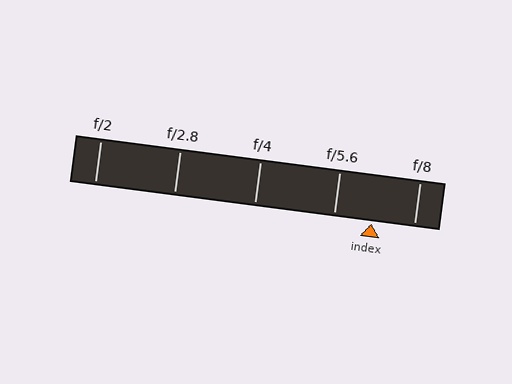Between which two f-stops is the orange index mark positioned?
The index mark is between f/5.6 and f/8.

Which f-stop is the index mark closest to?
The index mark is closest to f/5.6.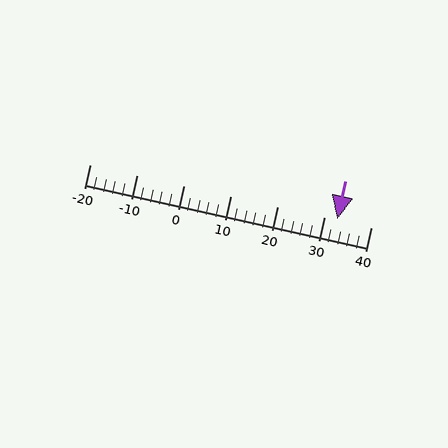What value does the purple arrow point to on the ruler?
The purple arrow points to approximately 33.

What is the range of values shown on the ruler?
The ruler shows values from -20 to 40.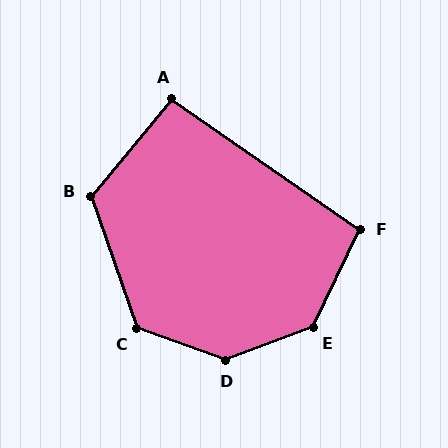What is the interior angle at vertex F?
Approximately 99 degrees (obtuse).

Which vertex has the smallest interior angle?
A, at approximately 95 degrees.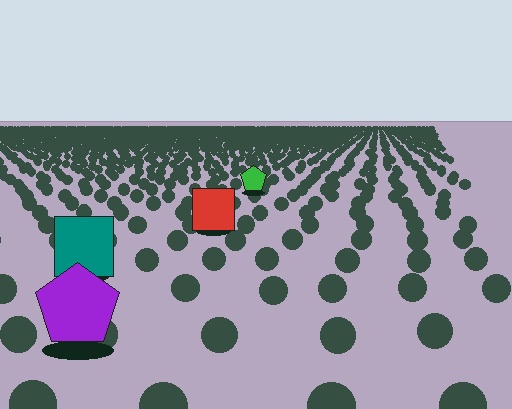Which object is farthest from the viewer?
The green pentagon is farthest from the viewer. It appears smaller and the ground texture around it is denser.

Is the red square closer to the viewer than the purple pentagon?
No. The purple pentagon is closer — you can tell from the texture gradient: the ground texture is coarser near it.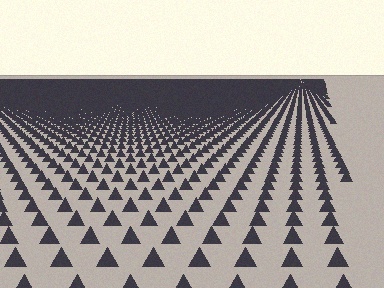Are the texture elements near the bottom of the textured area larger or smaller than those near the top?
Larger. Near the bottom, elements are closer to the viewer and appear at a bigger on-screen size.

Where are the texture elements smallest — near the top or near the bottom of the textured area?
Near the top.